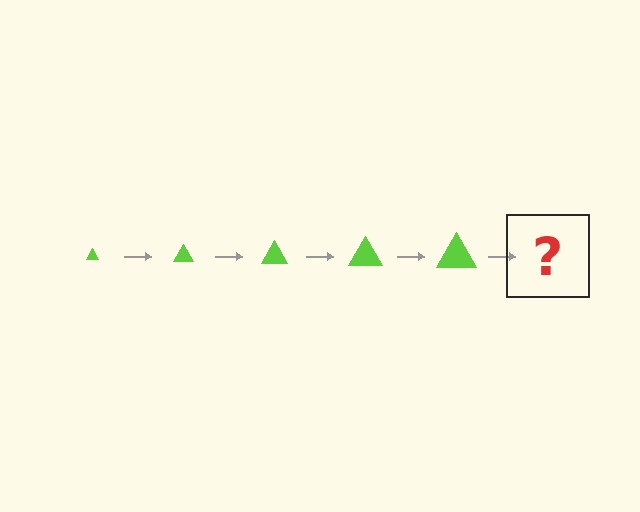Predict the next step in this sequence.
The next step is a lime triangle, larger than the previous one.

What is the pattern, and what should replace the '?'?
The pattern is that the triangle gets progressively larger each step. The '?' should be a lime triangle, larger than the previous one.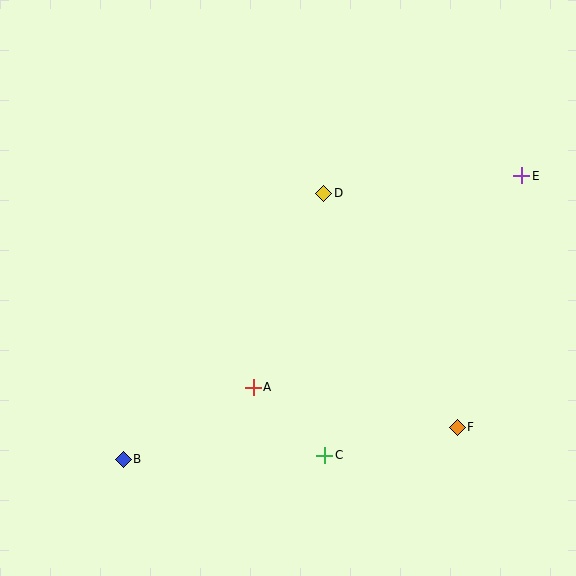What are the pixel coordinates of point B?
Point B is at (123, 459).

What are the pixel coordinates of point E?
Point E is at (522, 176).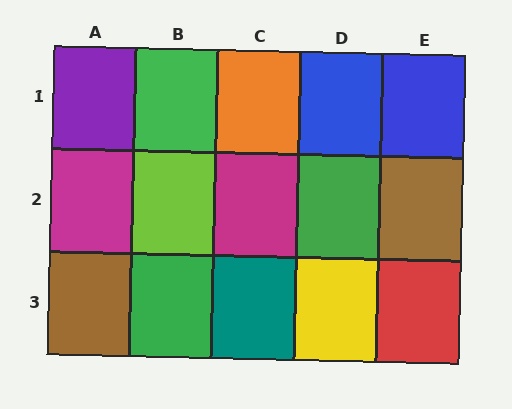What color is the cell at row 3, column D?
Yellow.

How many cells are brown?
2 cells are brown.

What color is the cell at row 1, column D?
Blue.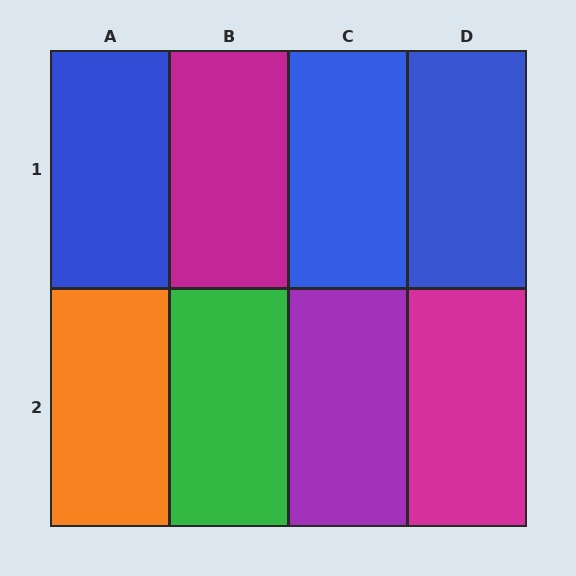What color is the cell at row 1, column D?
Blue.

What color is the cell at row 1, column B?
Magenta.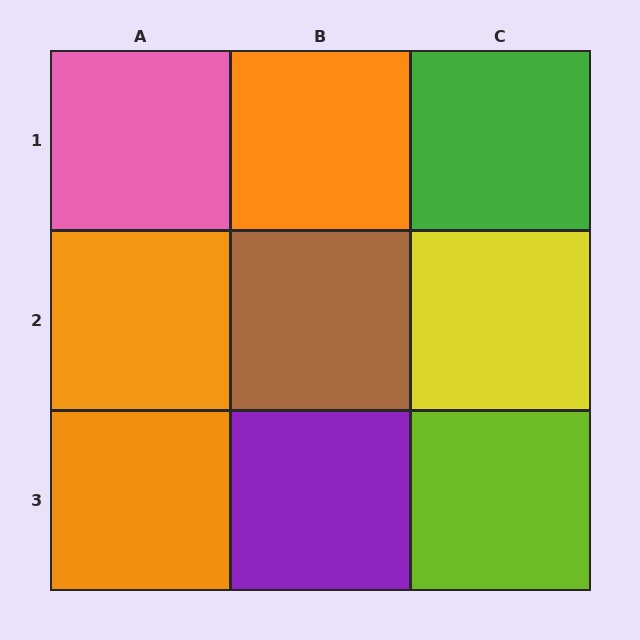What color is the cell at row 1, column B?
Orange.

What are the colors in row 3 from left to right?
Orange, purple, lime.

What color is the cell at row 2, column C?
Yellow.